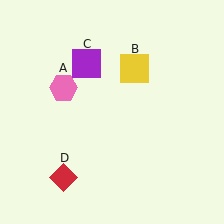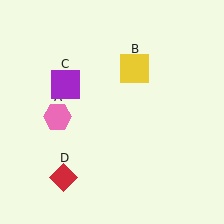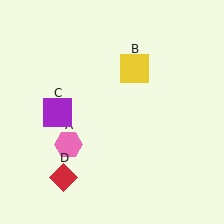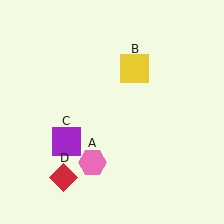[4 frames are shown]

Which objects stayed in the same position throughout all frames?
Yellow square (object B) and red diamond (object D) remained stationary.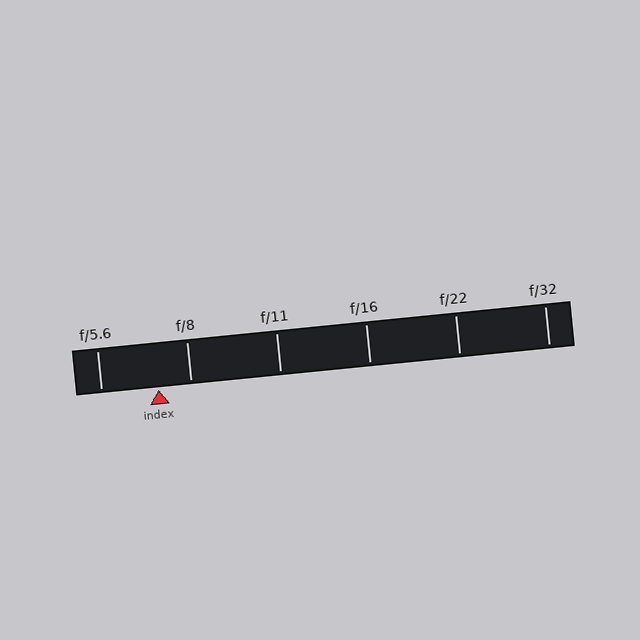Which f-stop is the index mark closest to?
The index mark is closest to f/8.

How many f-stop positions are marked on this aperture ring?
There are 6 f-stop positions marked.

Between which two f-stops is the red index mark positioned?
The index mark is between f/5.6 and f/8.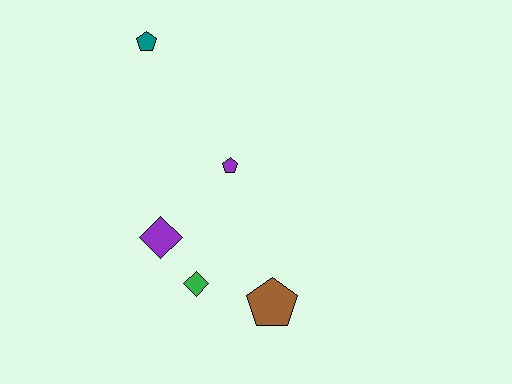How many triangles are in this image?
There are no triangles.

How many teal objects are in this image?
There is 1 teal object.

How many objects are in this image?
There are 5 objects.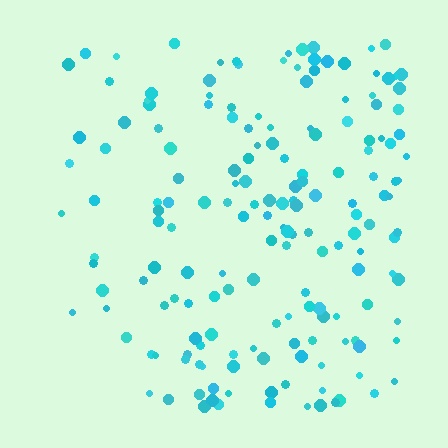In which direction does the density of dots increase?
From left to right, with the right side densest.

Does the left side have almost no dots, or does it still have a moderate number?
Still a moderate number, just noticeably fewer than the right.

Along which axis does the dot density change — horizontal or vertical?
Horizontal.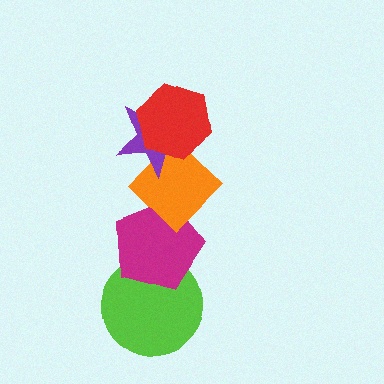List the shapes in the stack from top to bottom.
From top to bottom: the red hexagon, the purple star, the orange diamond, the magenta pentagon, the lime circle.